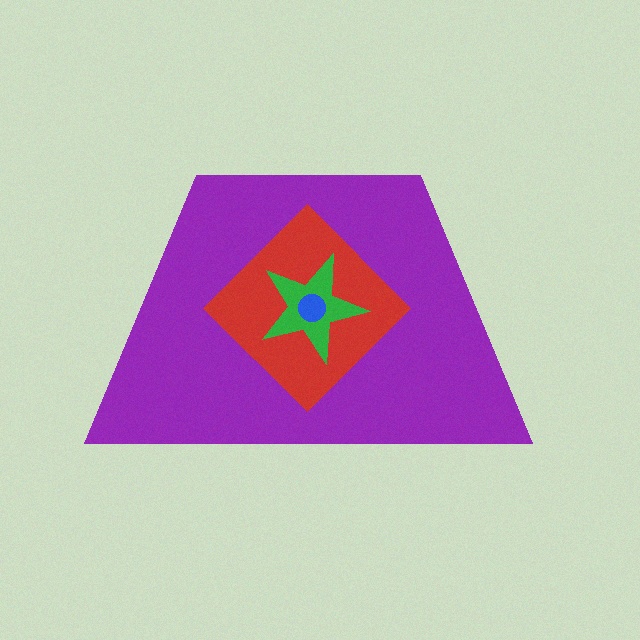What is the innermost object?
The blue circle.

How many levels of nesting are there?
4.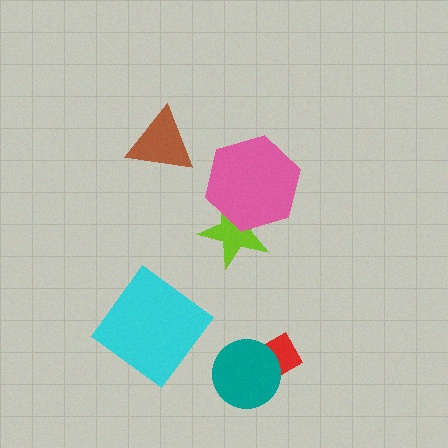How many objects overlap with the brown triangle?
0 objects overlap with the brown triangle.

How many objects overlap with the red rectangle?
1 object overlaps with the red rectangle.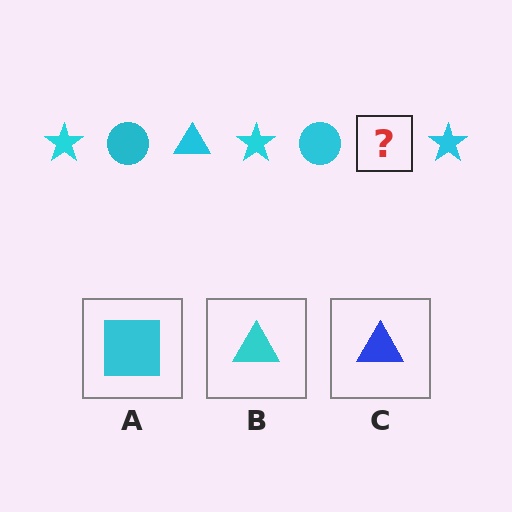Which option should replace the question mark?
Option B.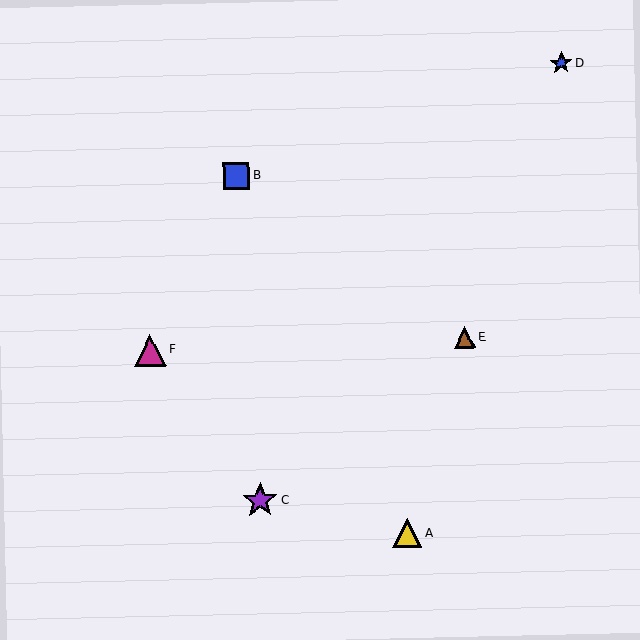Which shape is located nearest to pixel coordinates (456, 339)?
The brown triangle (labeled E) at (464, 338) is nearest to that location.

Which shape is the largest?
The purple star (labeled C) is the largest.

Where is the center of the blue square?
The center of the blue square is at (236, 176).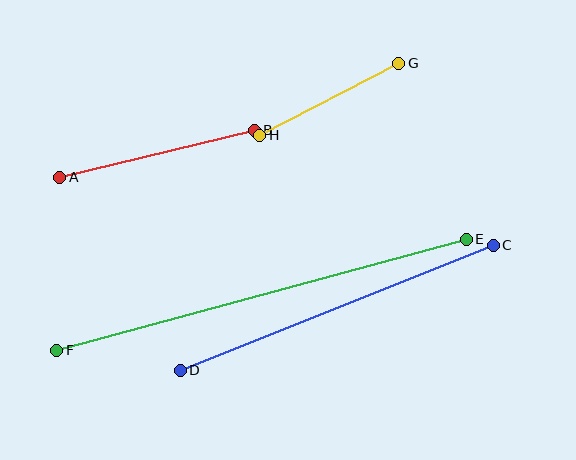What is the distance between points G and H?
The distance is approximately 157 pixels.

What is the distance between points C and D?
The distance is approximately 337 pixels.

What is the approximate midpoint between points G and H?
The midpoint is at approximately (329, 99) pixels.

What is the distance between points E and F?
The distance is approximately 424 pixels.